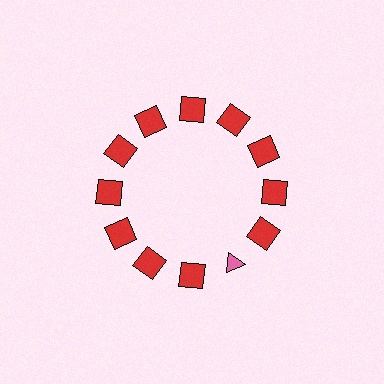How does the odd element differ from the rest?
It differs in both color (pink instead of red) and shape (triangle instead of square).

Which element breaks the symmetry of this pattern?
The pink triangle at roughly the 5 o'clock position breaks the symmetry. All other shapes are red squares.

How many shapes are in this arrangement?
There are 12 shapes arranged in a ring pattern.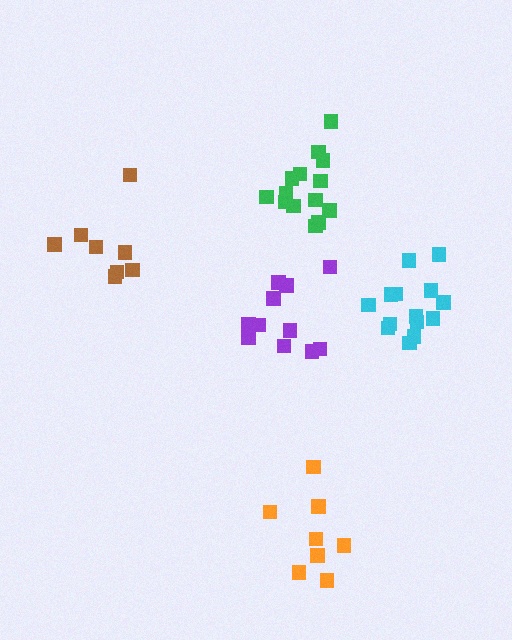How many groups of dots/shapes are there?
There are 5 groups.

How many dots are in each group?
Group 1: 14 dots, Group 2: 8 dots, Group 3: 11 dots, Group 4: 8 dots, Group 5: 14 dots (55 total).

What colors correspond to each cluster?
The clusters are colored: cyan, orange, purple, brown, green.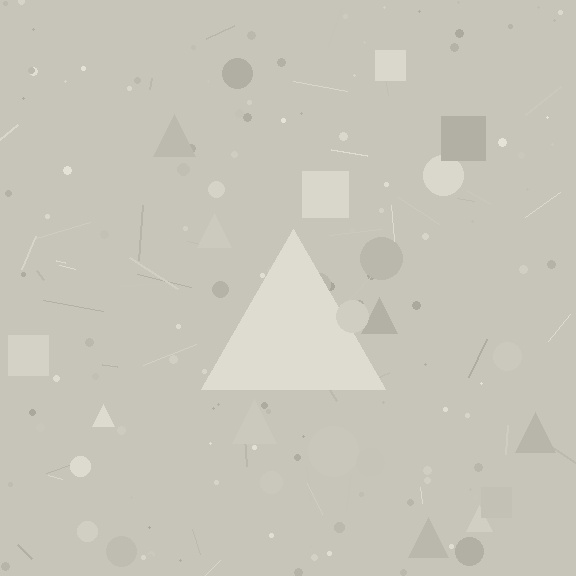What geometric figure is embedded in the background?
A triangle is embedded in the background.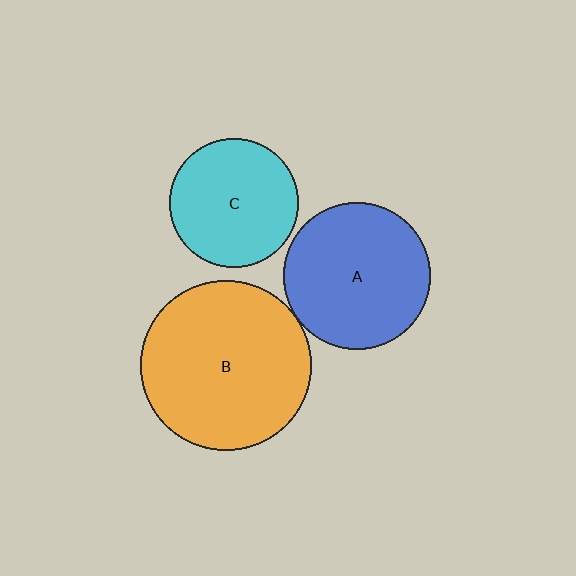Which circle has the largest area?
Circle B (orange).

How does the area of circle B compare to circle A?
Approximately 1.3 times.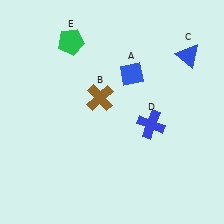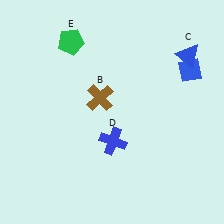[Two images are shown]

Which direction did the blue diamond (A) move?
The blue diamond (A) moved right.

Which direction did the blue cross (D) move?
The blue cross (D) moved left.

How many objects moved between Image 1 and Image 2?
2 objects moved between the two images.